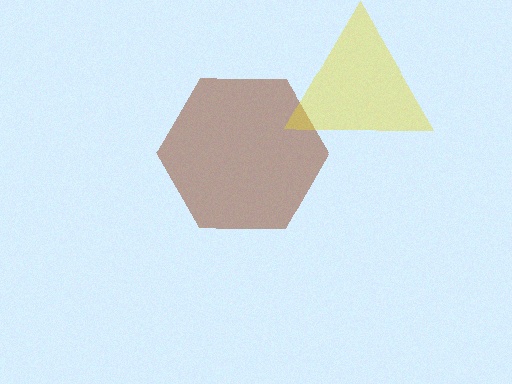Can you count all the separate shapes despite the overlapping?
Yes, there are 2 separate shapes.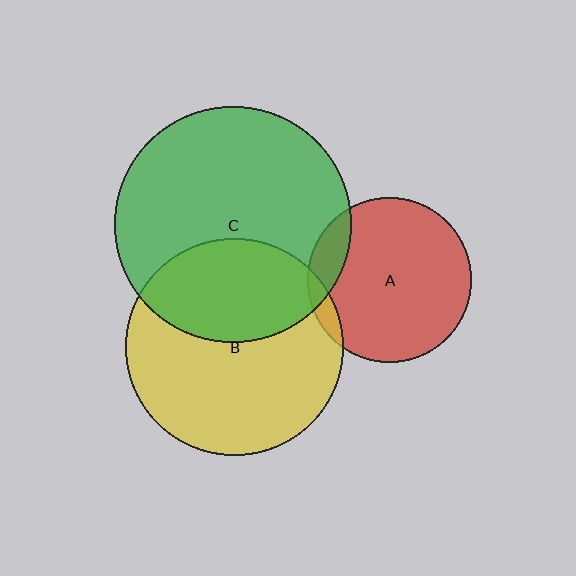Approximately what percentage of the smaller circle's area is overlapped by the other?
Approximately 40%.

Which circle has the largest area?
Circle C (green).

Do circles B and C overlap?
Yes.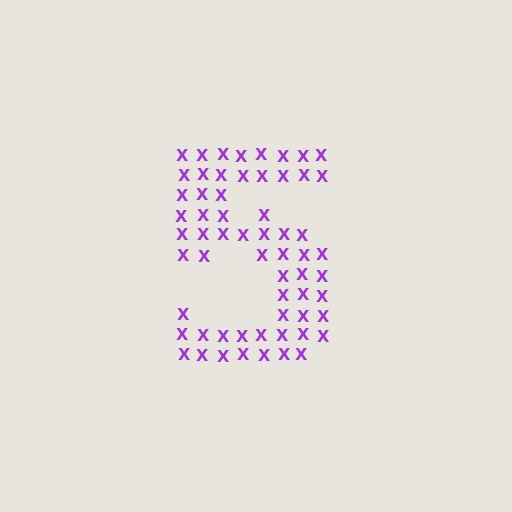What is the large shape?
The large shape is the digit 5.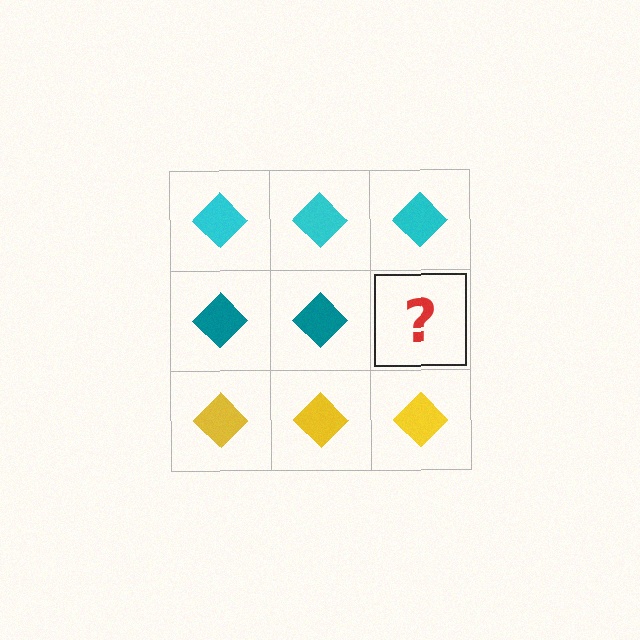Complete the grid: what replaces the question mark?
The question mark should be replaced with a teal diamond.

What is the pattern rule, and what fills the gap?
The rule is that each row has a consistent color. The gap should be filled with a teal diamond.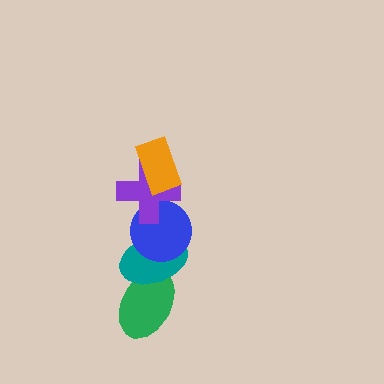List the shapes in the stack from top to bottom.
From top to bottom: the orange rectangle, the purple cross, the blue circle, the teal ellipse, the green ellipse.